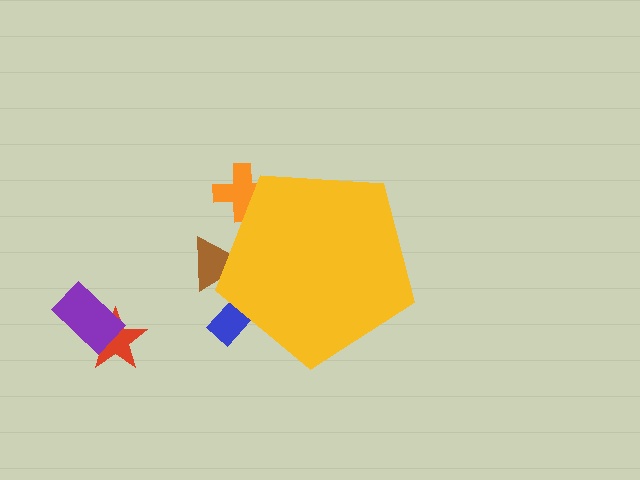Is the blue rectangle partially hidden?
Yes, the blue rectangle is partially hidden behind the yellow pentagon.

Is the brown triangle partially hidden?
Yes, the brown triangle is partially hidden behind the yellow pentagon.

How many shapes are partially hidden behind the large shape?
3 shapes are partially hidden.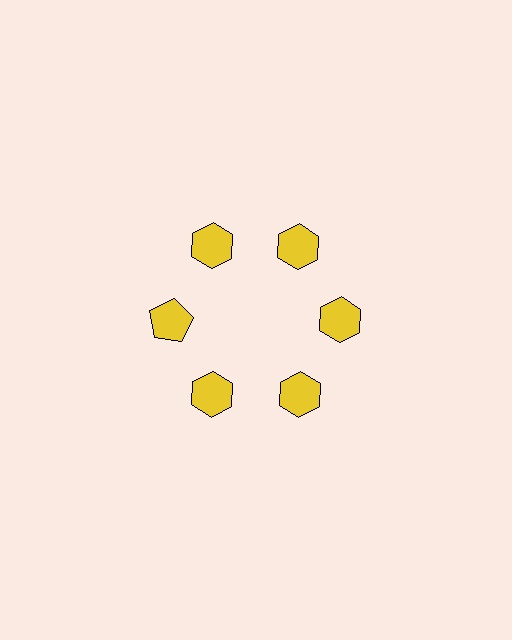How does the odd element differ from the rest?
It has a different shape: pentagon instead of hexagon.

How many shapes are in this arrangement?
There are 6 shapes arranged in a ring pattern.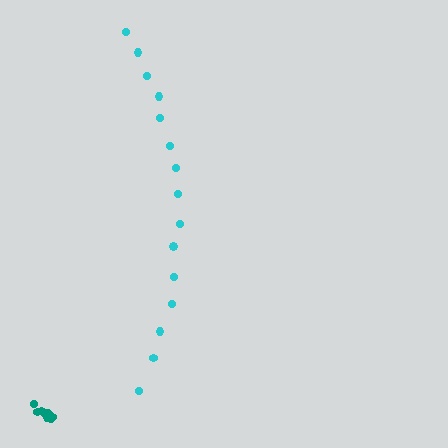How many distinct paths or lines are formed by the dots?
There are 2 distinct paths.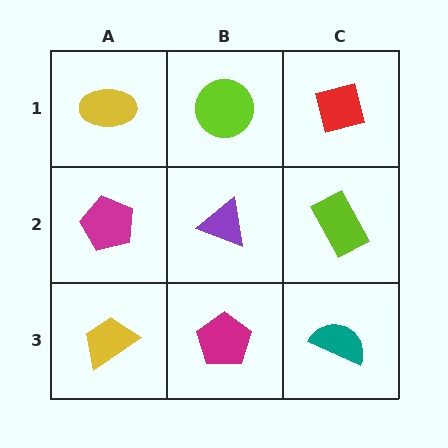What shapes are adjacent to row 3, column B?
A purple triangle (row 2, column B), a yellow trapezoid (row 3, column A), a teal semicircle (row 3, column C).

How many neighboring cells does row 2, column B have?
4.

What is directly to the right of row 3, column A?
A magenta pentagon.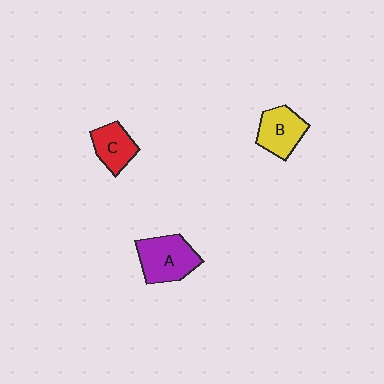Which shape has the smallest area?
Shape C (red).